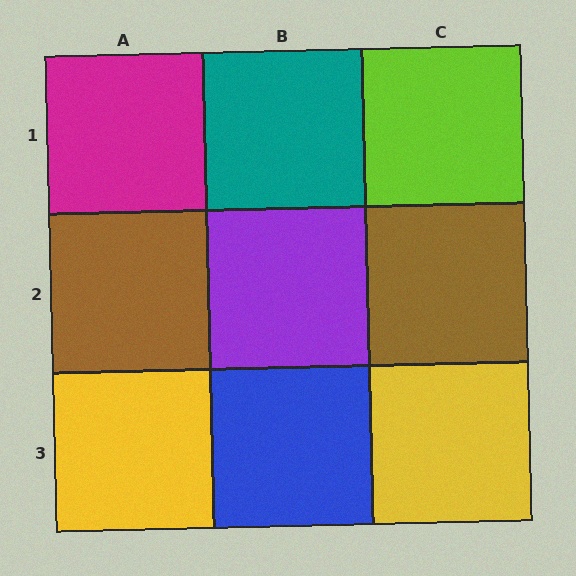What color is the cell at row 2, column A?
Brown.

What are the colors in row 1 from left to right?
Magenta, teal, lime.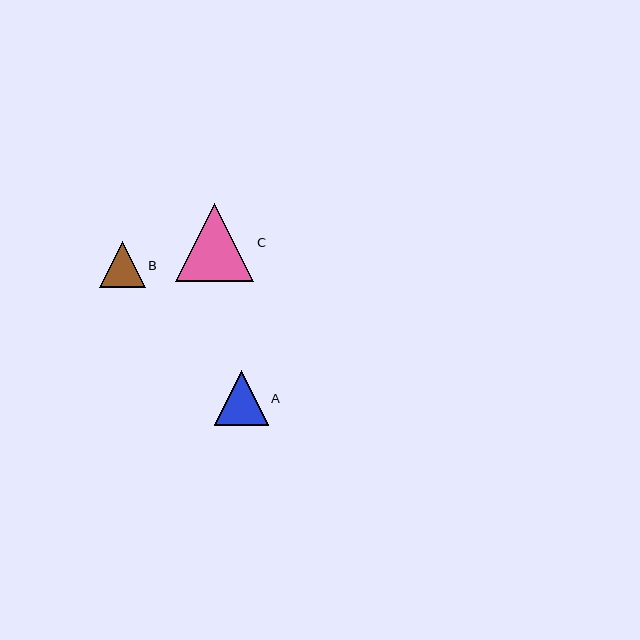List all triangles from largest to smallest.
From largest to smallest: C, A, B.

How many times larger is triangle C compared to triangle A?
Triangle C is approximately 1.4 times the size of triangle A.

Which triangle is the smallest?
Triangle B is the smallest with a size of approximately 46 pixels.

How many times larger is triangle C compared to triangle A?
Triangle C is approximately 1.4 times the size of triangle A.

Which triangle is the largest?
Triangle C is the largest with a size of approximately 78 pixels.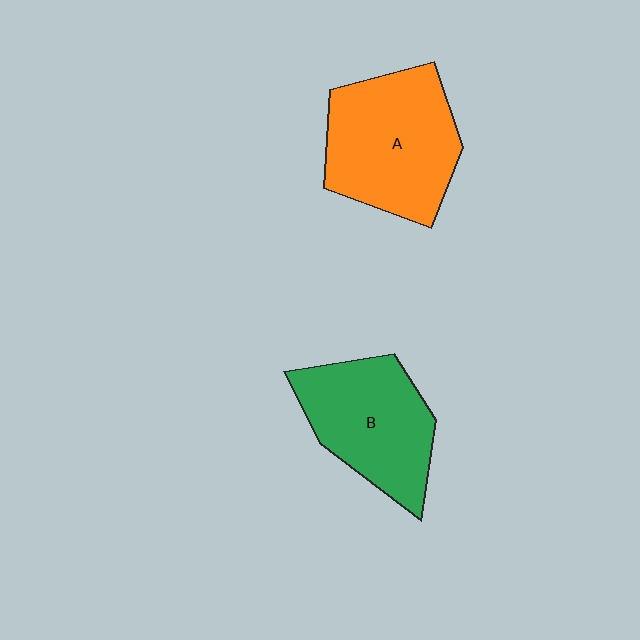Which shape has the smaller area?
Shape B (green).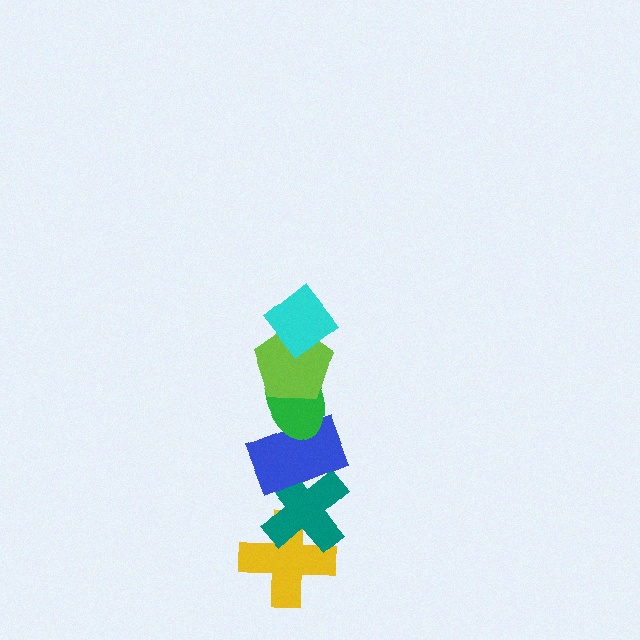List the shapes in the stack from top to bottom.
From top to bottom: the cyan diamond, the lime pentagon, the green ellipse, the blue rectangle, the teal cross, the yellow cross.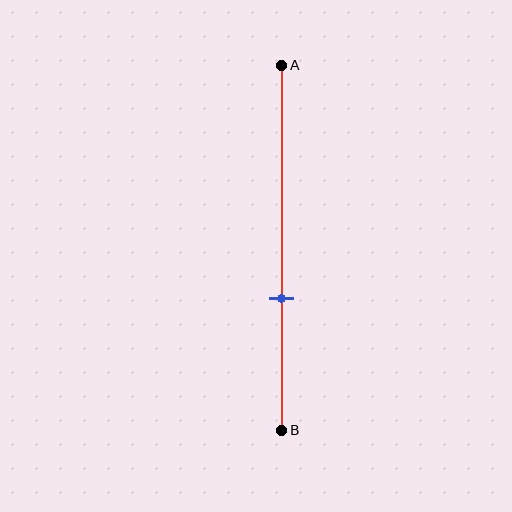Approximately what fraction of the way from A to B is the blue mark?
The blue mark is approximately 65% of the way from A to B.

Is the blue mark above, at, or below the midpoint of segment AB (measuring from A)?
The blue mark is below the midpoint of segment AB.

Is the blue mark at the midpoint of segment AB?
No, the mark is at about 65% from A, not at the 50% midpoint.